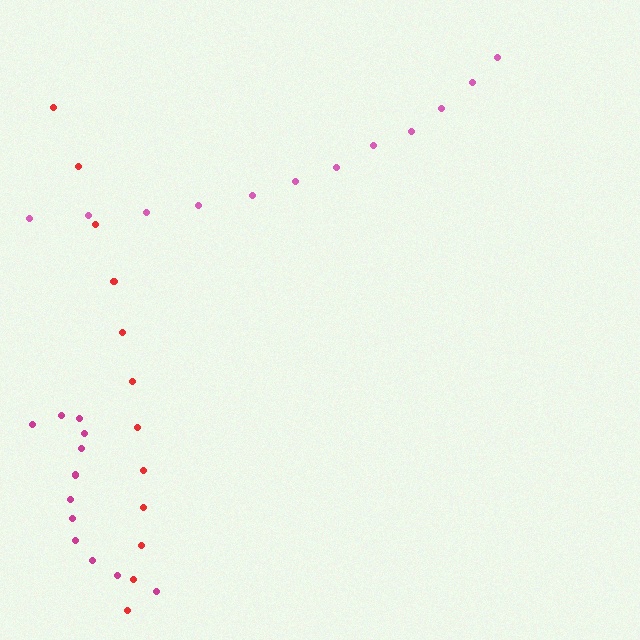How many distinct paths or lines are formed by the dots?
There are 3 distinct paths.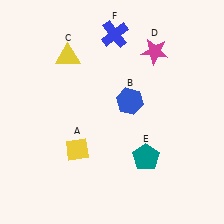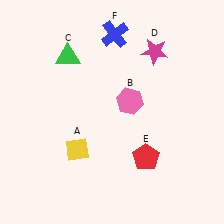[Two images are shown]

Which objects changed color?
B changed from blue to pink. C changed from yellow to green. E changed from teal to red.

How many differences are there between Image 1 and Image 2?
There are 3 differences between the two images.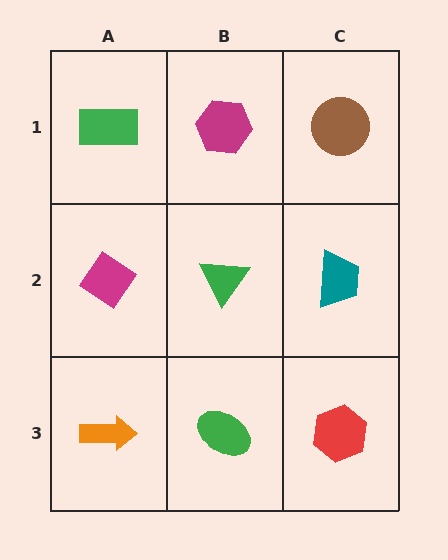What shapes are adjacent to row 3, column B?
A green triangle (row 2, column B), an orange arrow (row 3, column A), a red hexagon (row 3, column C).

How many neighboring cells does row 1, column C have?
2.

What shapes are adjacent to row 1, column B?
A green triangle (row 2, column B), a green rectangle (row 1, column A), a brown circle (row 1, column C).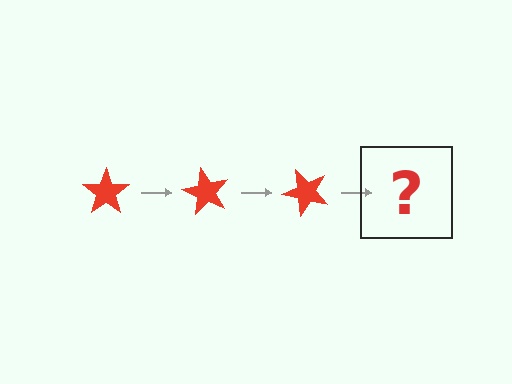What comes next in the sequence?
The next element should be a red star rotated 180 degrees.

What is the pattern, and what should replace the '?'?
The pattern is that the star rotates 60 degrees each step. The '?' should be a red star rotated 180 degrees.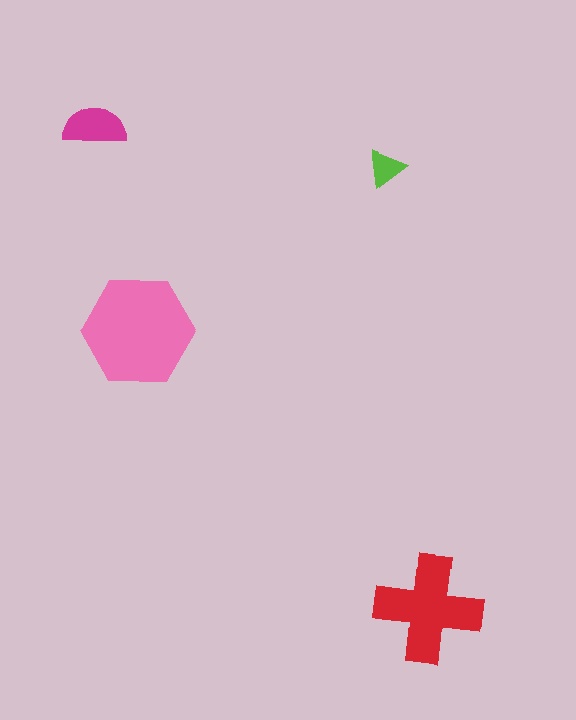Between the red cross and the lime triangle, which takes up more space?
The red cross.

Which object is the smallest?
The lime triangle.